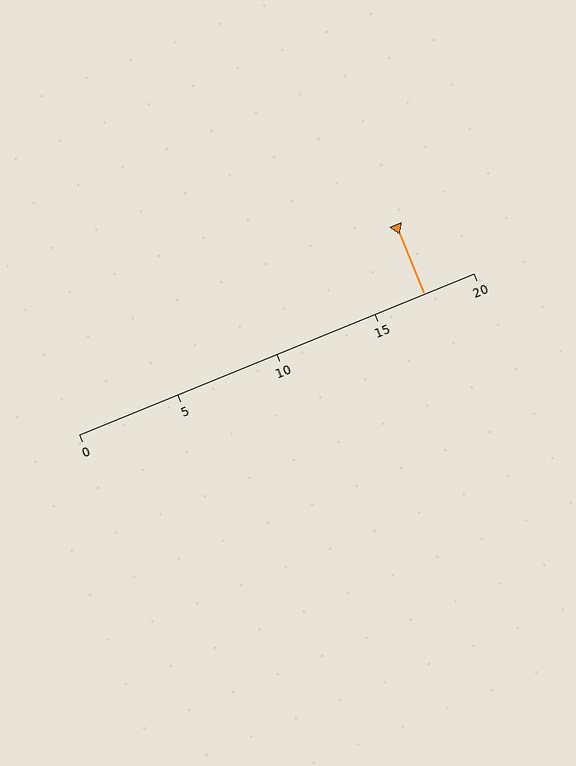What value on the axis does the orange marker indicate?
The marker indicates approximately 17.5.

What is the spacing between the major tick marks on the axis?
The major ticks are spaced 5 apart.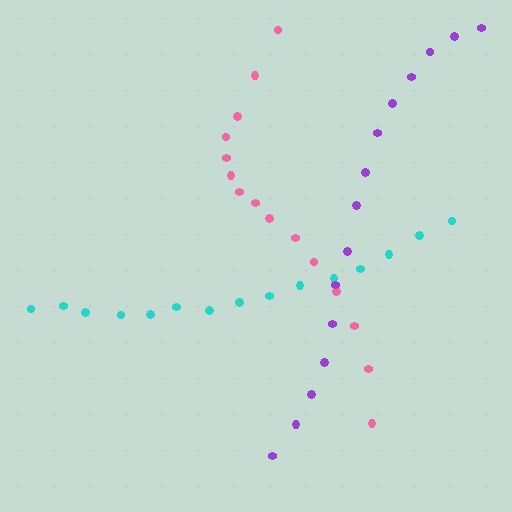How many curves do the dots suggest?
There are 3 distinct paths.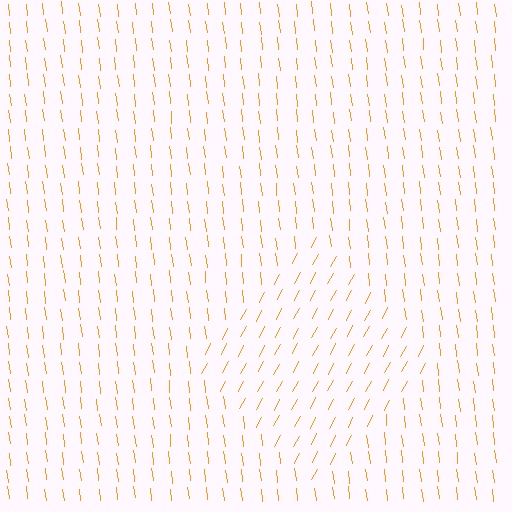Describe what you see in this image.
The image is filled with small orange line segments. A diamond region in the image has lines oriented differently from the surrounding lines, creating a visible texture boundary.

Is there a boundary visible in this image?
Yes, there is a texture boundary formed by a change in line orientation.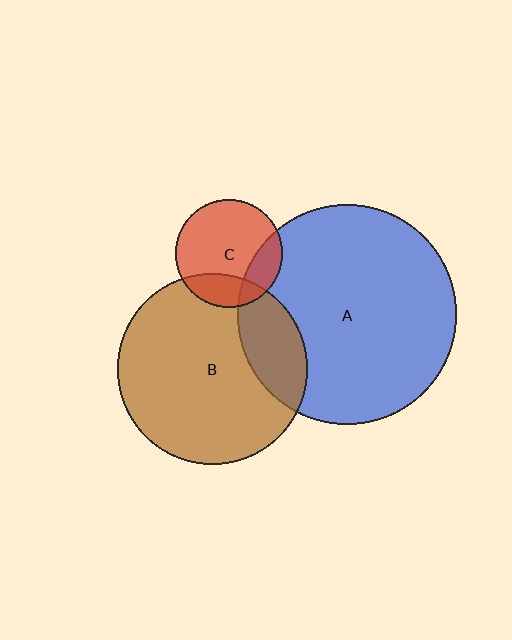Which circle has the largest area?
Circle A (blue).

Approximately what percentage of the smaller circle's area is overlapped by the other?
Approximately 20%.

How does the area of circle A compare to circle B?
Approximately 1.3 times.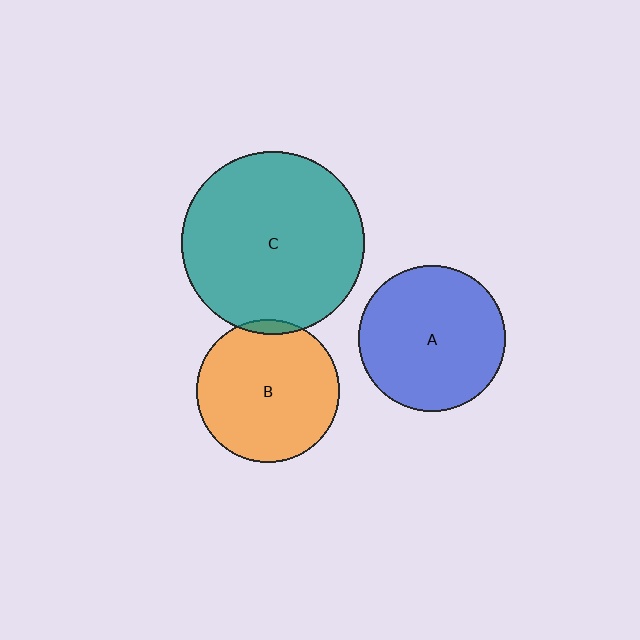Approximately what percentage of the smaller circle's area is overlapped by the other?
Approximately 5%.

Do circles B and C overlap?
Yes.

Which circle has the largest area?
Circle C (teal).